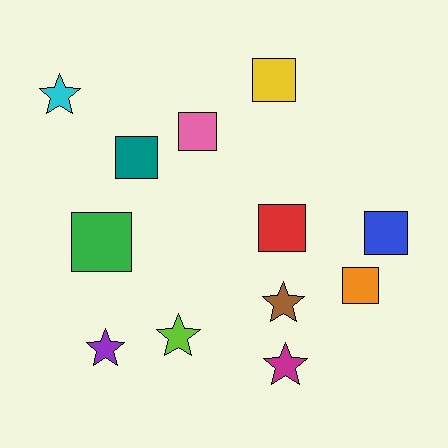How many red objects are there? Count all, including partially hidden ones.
There is 1 red object.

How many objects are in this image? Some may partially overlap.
There are 12 objects.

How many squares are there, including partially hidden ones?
There are 7 squares.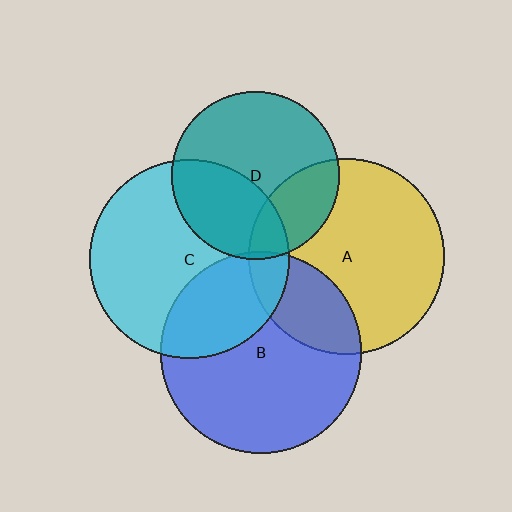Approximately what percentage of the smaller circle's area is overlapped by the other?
Approximately 5%.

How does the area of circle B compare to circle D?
Approximately 1.4 times.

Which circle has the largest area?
Circle B (blue).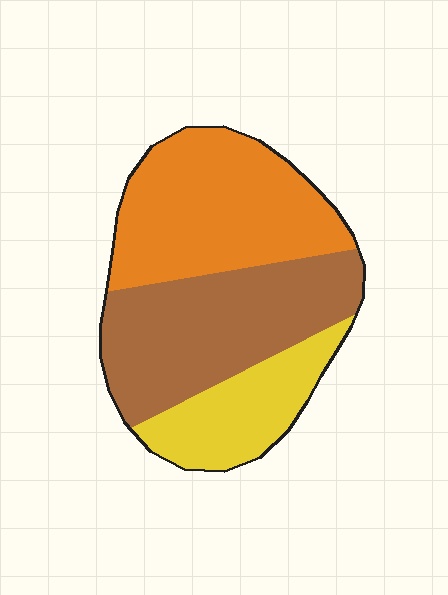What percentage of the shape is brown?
Brown covers 40% of the shape.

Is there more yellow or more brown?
Brown.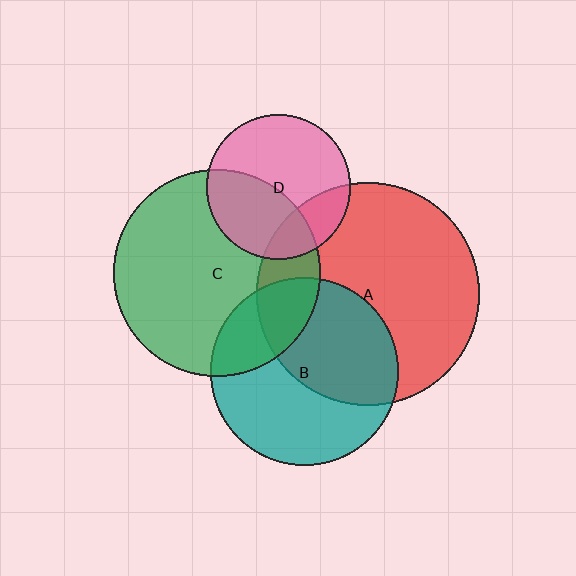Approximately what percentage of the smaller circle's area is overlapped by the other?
Approximately 25%.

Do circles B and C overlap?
Yes.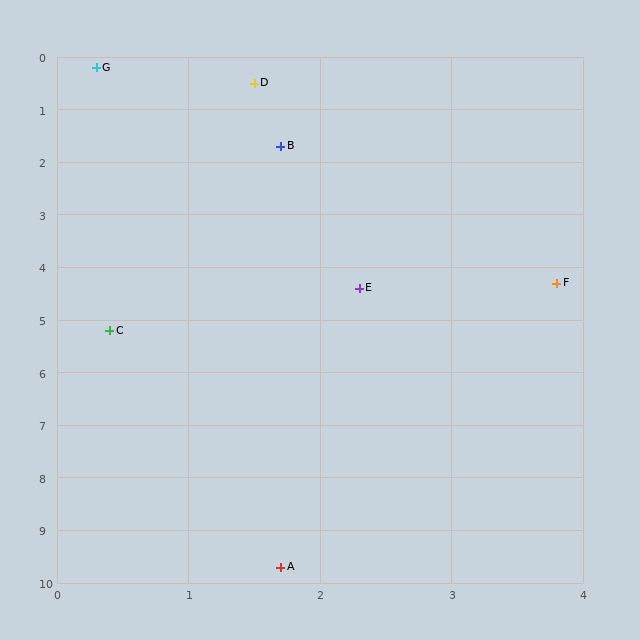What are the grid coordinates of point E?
Point E is at approximately (2.3, 4.4).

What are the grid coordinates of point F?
Point F is at approximately (3.8, 4.3).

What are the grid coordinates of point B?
Point B is at approximately (1.7, 1.7).